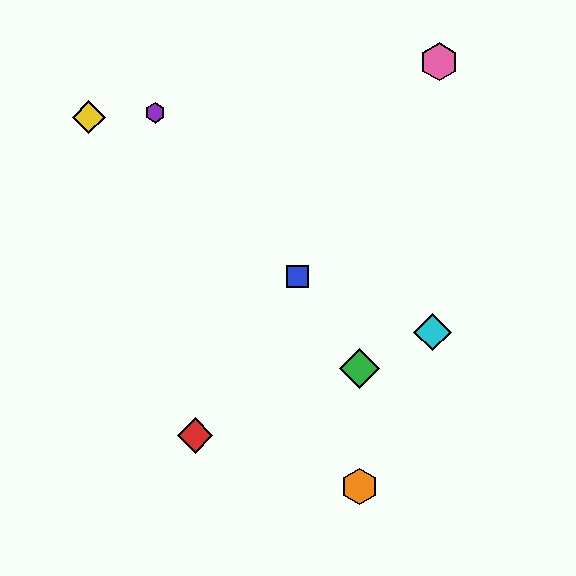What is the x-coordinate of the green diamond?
The green diamond is at x≈359.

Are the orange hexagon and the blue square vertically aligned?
No, the orange hexagon is at x≈359 and the blue square is at x≈298.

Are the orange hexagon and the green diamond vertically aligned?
Yes, both are at x≈359.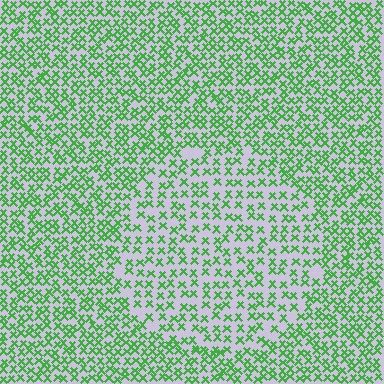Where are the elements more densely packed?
The elements are more densely packed outside the circle boundary.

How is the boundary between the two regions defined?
The boundary is defined by a change in element density (approximately 1.6x ratio). All elements are the same color, size, and shape.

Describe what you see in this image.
The image contains small green elements arranged at two different densities. A circle-shaped region is visible where the elements are less densely packed than the surrounding area.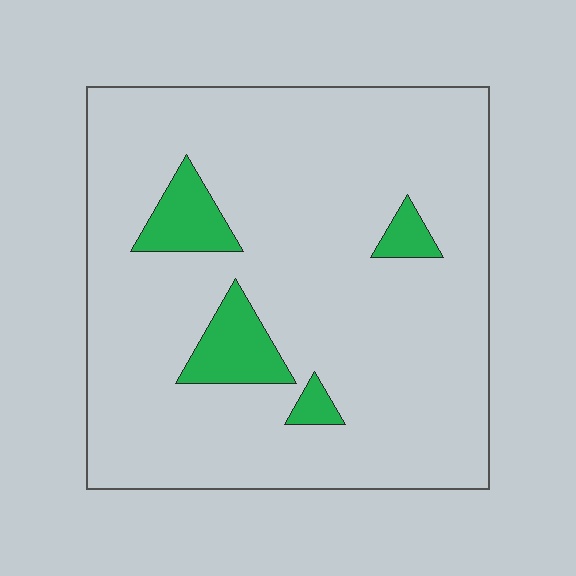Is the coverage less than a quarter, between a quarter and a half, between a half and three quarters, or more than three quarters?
Less than a quarter.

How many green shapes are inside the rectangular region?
4.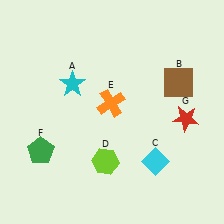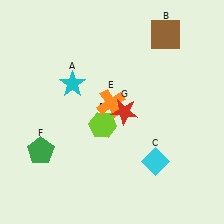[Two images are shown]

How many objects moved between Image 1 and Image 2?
3 objects moved between the two images.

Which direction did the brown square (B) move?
The brown square (B) moved up.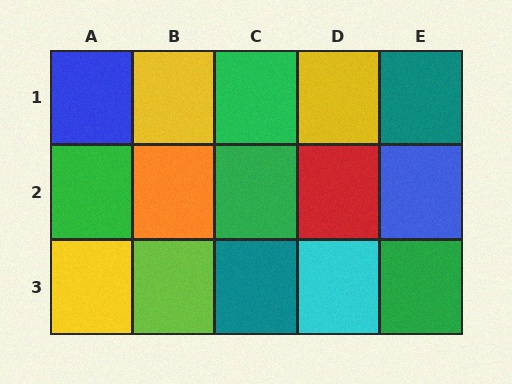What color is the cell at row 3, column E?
Green.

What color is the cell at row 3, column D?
Cyan.